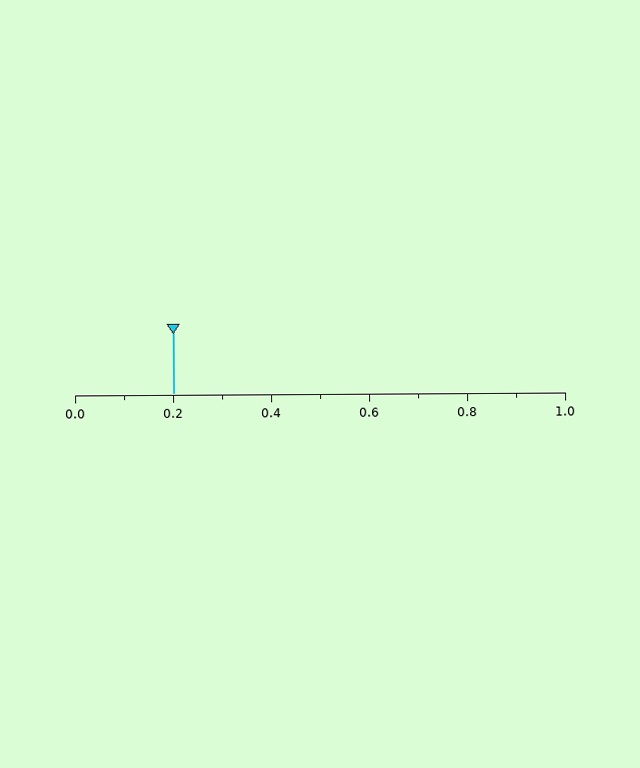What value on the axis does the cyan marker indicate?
The marker indicates approximately 0.2.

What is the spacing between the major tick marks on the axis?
The major ticks are spaced 0.2 apart.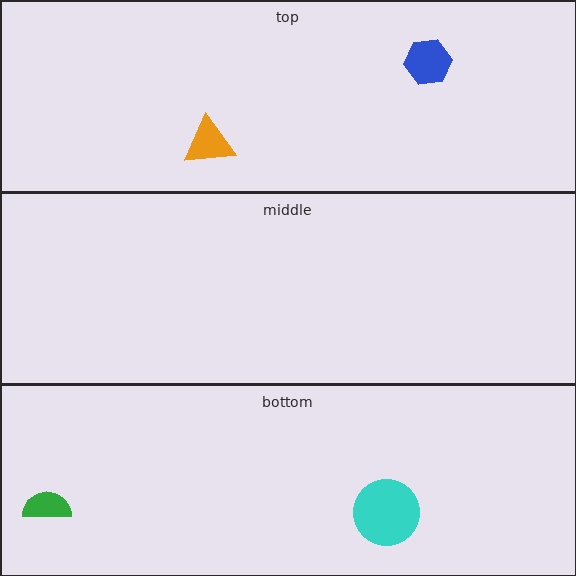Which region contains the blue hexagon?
The top region.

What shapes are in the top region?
The orange triangle, the blue hexagon.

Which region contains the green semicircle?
The bottom region.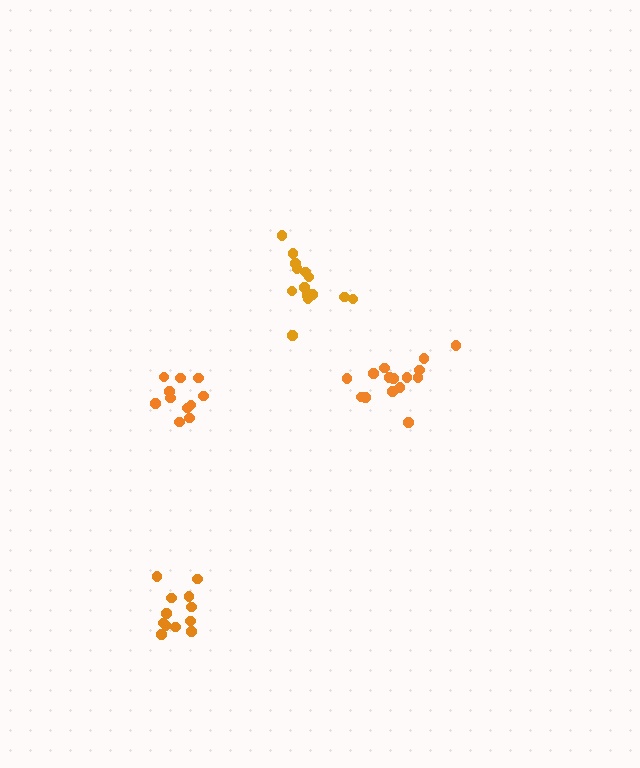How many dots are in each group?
Group 1: 15 dots, Group 2: 11 dots, Group 3: 15 dots, Group 4: 12 dots (53 total).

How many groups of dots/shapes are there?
There are 4 groups.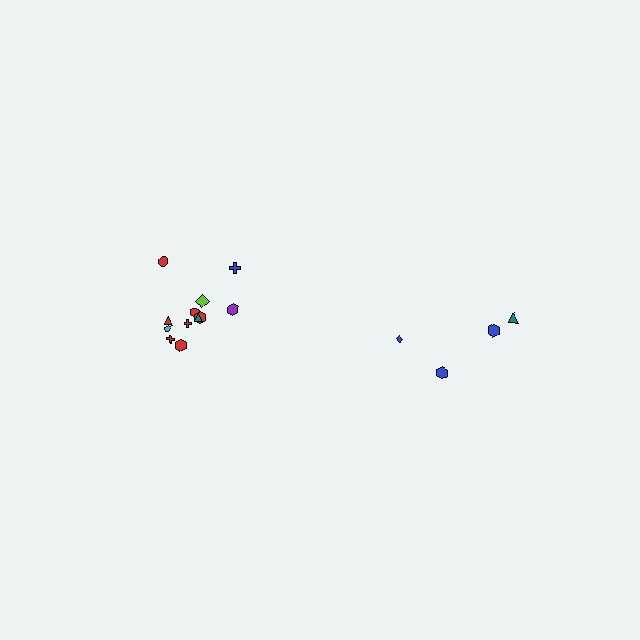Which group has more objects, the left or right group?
The left group.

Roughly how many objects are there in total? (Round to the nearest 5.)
Roughly 15 objects in total.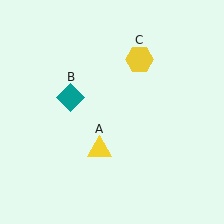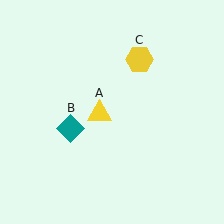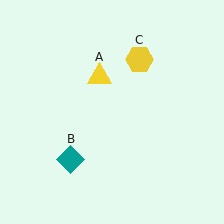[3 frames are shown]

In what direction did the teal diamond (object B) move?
The teal diamond (object B) moved down.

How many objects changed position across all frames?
2 objects changed position: yellow triangle (object A), teal diamond (object B).